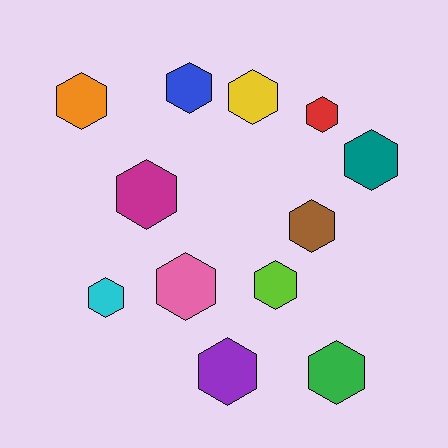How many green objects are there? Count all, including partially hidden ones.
There is 1 green object.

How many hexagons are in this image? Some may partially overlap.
There are 12 hexagons.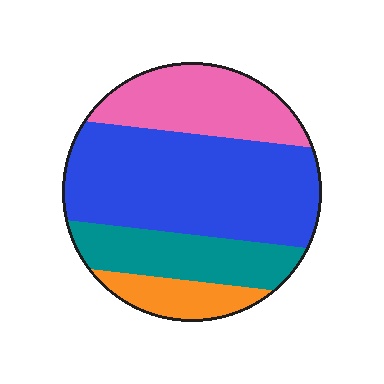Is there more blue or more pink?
Blue.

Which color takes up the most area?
Blue, at roughly 50%.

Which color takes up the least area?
Orange, at roughly 10%.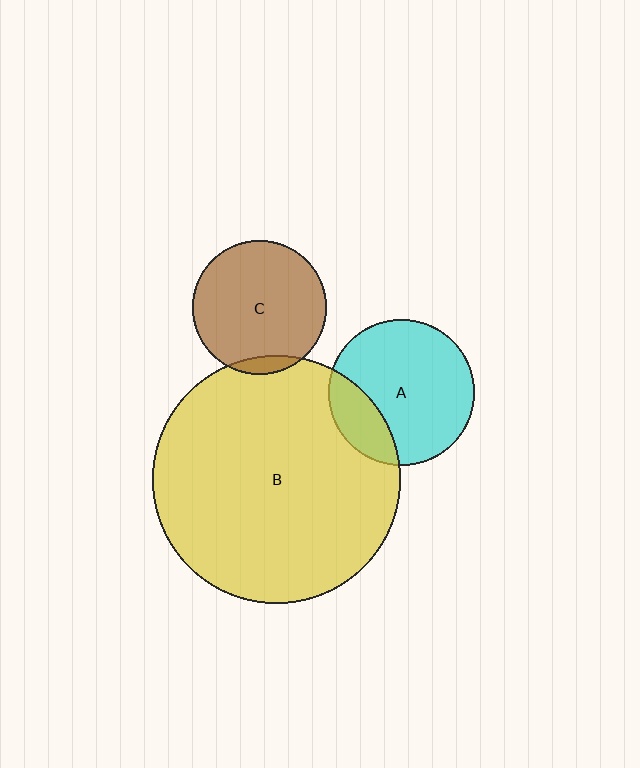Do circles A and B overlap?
Yes.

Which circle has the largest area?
Circle B (yellow).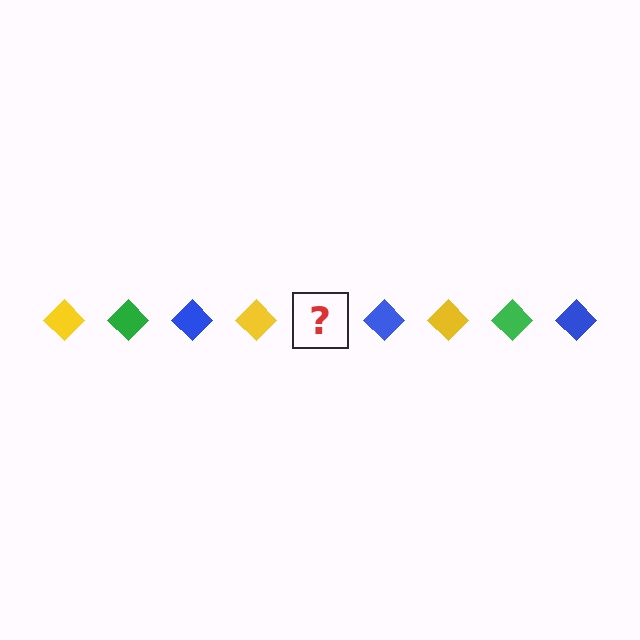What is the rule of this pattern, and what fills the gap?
The rule is that the pattern cycles through yellow, green, blue diamonds. The gap should be filled with a green diamond.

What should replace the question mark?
The question mark should be replaced with a green diamond.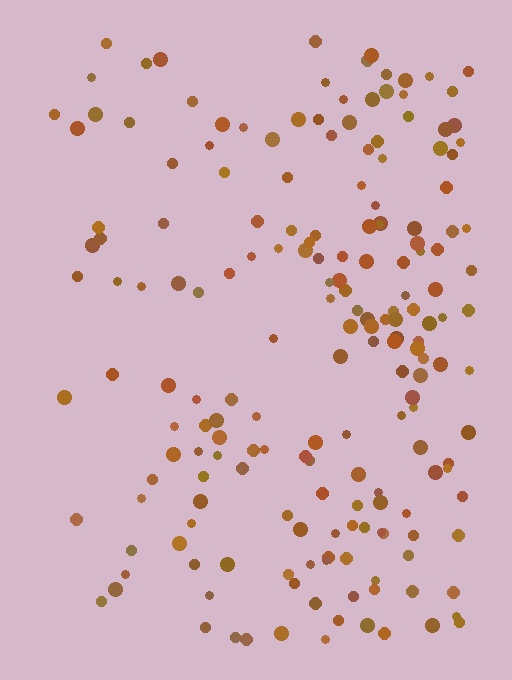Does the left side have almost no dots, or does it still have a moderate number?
Still a moderate number, just noticeably fewer than the right.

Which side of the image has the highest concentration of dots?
The right.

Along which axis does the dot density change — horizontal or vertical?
Horizontal.